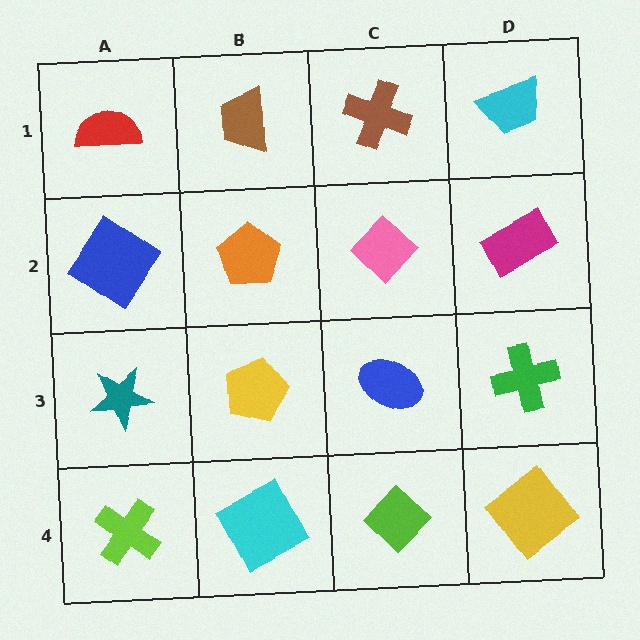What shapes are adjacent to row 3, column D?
A magenta rectangle (row 2, column D), a yellow diamond (row 4, column D), a blue ellipse (row 3, column C).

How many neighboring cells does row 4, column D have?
2.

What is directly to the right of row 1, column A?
A brown trapezoid.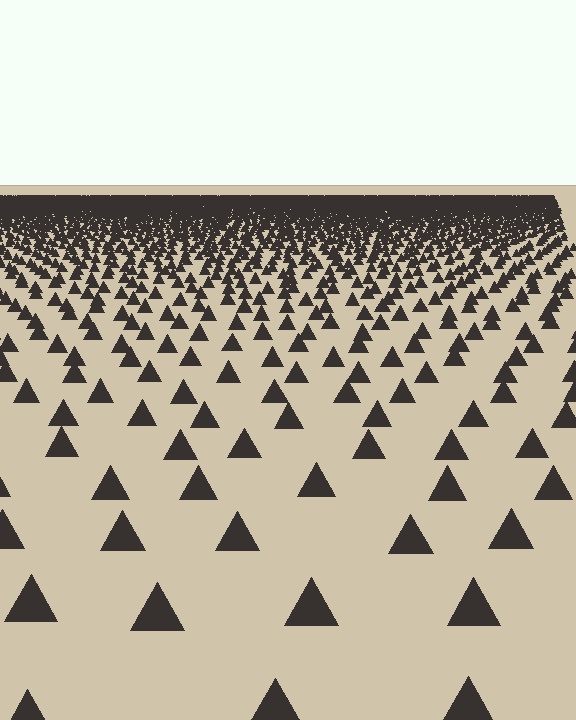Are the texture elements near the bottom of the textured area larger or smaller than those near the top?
Larger. Near the bottom, elements are closer to the viewer and appear at a bigger on-screen size.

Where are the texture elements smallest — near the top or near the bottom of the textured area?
Near the top.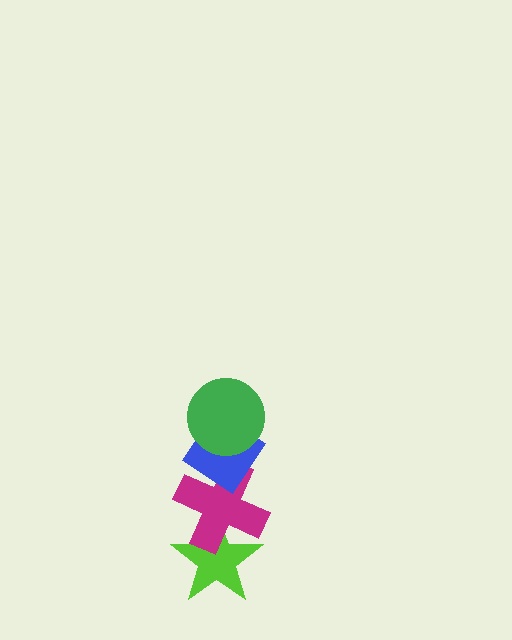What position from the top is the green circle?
The green circle is 1st from the top.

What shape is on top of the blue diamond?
The green circle is on top of the blue diamond.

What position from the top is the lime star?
The lime star is 4th from the top.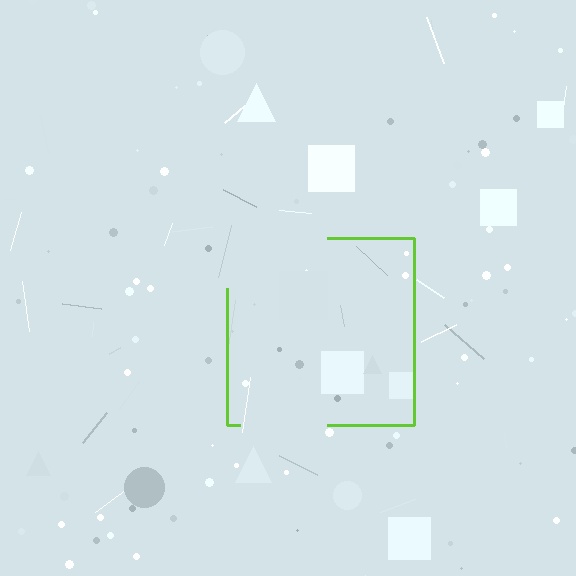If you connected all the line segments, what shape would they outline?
They would outline a square.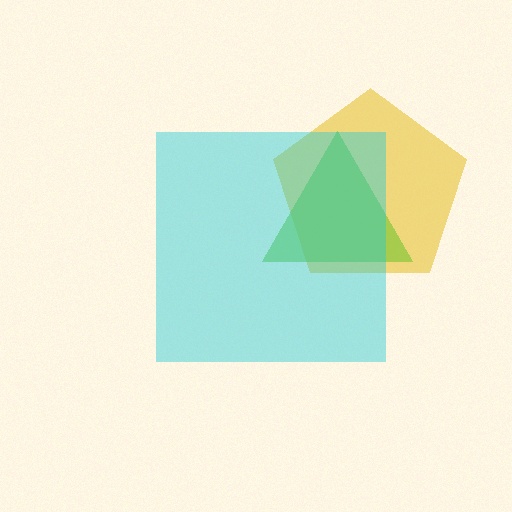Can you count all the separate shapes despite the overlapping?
Yes, there are 3 separate shapes.